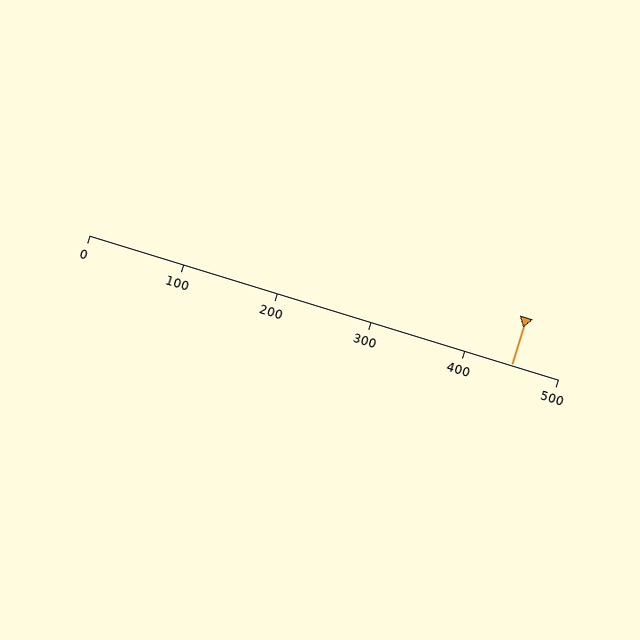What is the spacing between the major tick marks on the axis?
The major ticks are spaced 100 apart.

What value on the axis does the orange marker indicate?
The marker indicates approximately 450.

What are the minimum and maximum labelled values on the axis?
The axis runs from 0 to 500.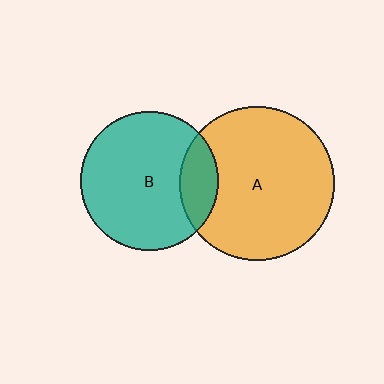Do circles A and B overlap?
Yes.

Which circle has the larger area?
Circle A (orange).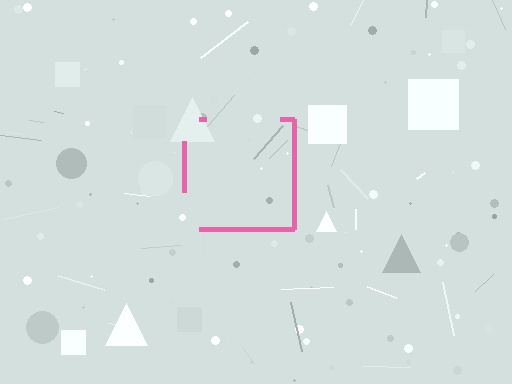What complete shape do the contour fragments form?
The contour fragments form a square.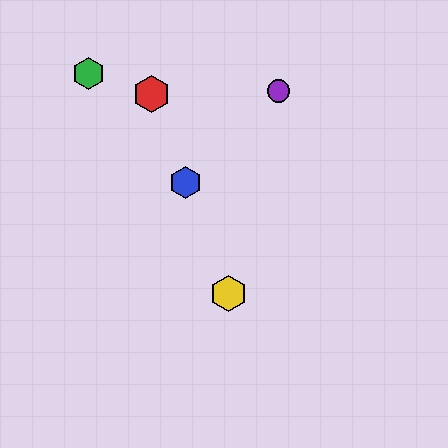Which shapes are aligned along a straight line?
The red hexagon, the blue hexagon, the yellow hexagon are aligned along a straight line.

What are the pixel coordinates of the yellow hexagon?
The yellow hexagon is at (229, 293).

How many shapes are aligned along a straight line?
3 shapes (the red hexagon, the blue hexagon, the yellow hexagon) are aligned along a straight line.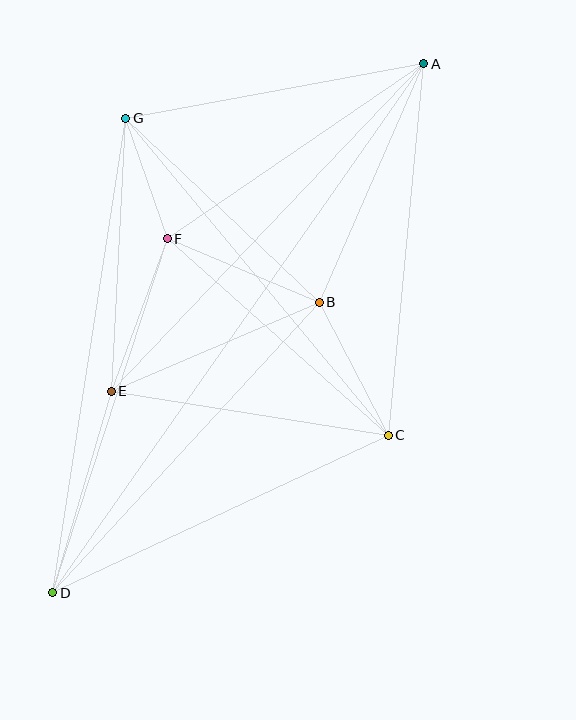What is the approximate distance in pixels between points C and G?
The distance between C and G is approximately 412 pixels.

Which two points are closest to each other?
Points F and G are closest to each other.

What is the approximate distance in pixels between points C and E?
The distance between C and E is approximately 281 pixels.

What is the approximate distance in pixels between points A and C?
The distance between A and C is approximately 373 pixels.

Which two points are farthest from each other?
Points A and D are farthest from each other.